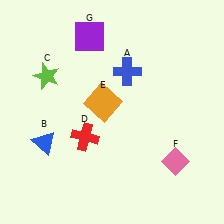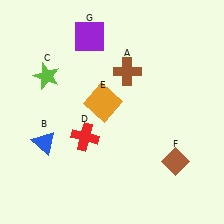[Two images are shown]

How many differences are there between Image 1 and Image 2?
There are 2 differences between the two images.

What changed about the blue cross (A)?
In Image 1, A is blue. In Image 2, it changed to brown.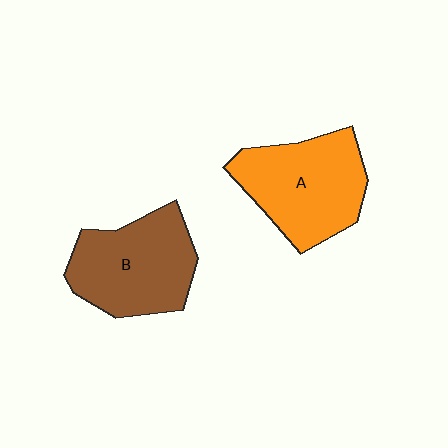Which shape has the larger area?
Shape A (orange).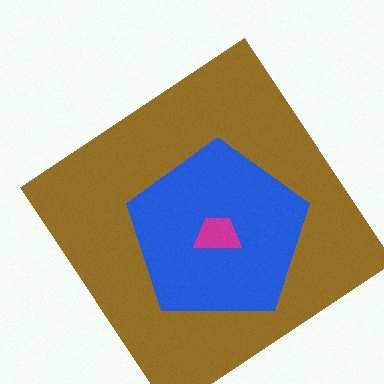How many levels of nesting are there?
3.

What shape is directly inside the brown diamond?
The blue pentagon.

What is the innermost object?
The magenta trapezoid.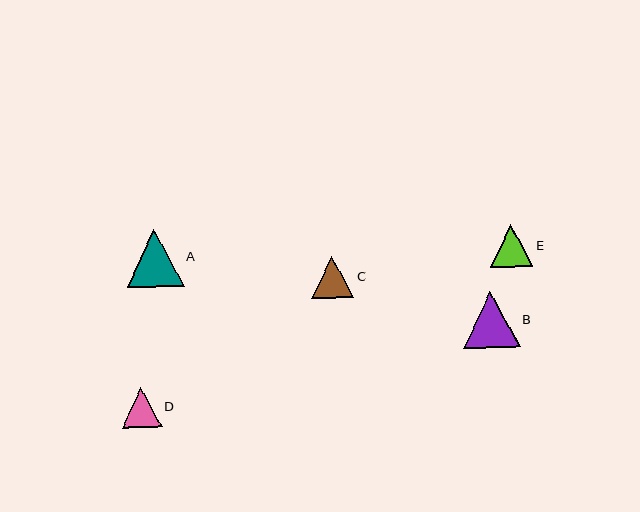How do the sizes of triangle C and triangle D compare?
Triangle C and triangle D are approximately the same size.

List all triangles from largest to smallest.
From largest to smallest: A, B, C, E, D.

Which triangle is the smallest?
Triangle D is the smallest with a size of approximately 40 pixels.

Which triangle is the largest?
Triangle A is the largest with a size of approximately 57 pixels.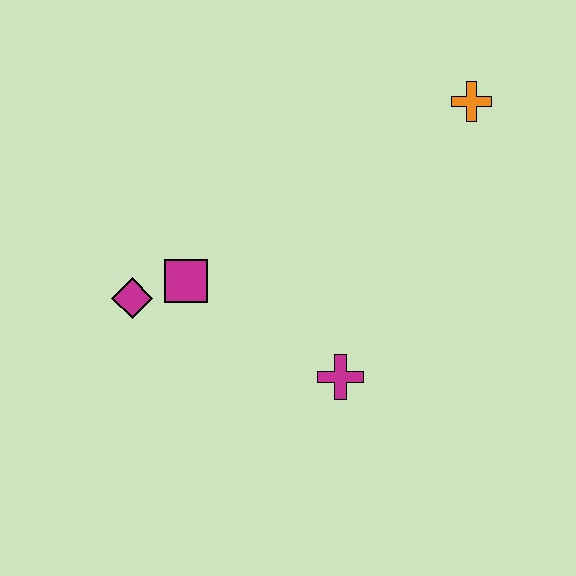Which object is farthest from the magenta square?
The orange cross is farthest from the magenta square.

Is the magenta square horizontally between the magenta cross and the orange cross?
No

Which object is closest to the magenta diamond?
The magenta square is closest to the magenta diamond.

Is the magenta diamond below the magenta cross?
No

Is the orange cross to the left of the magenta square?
No